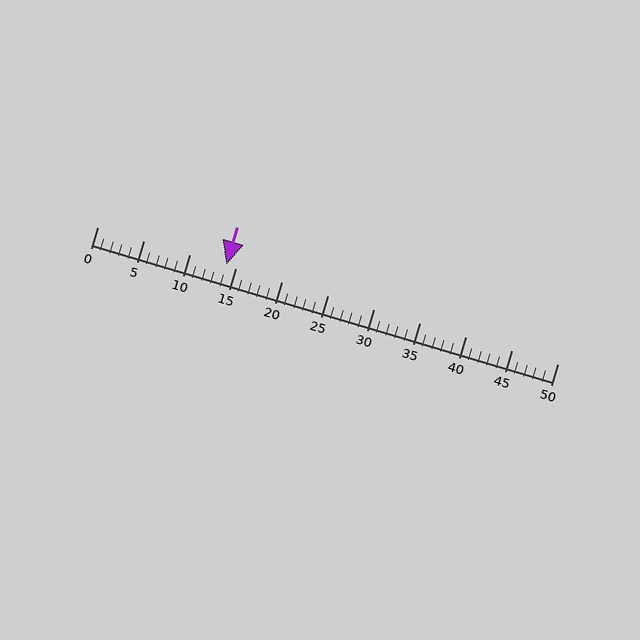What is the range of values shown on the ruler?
The ruler shows values from 0 to 50.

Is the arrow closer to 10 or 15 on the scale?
The arrow is closer to 15.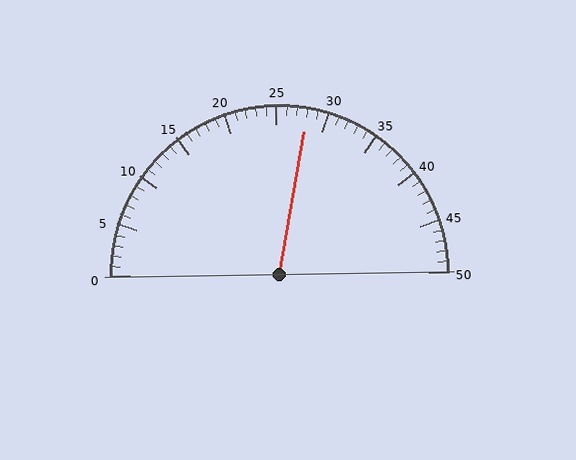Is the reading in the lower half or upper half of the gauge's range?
The reading is in the upper half of the range (0 to 50).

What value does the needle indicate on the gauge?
The needle indicates approximately 28.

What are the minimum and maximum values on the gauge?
The gauge ranges from 0 to 50.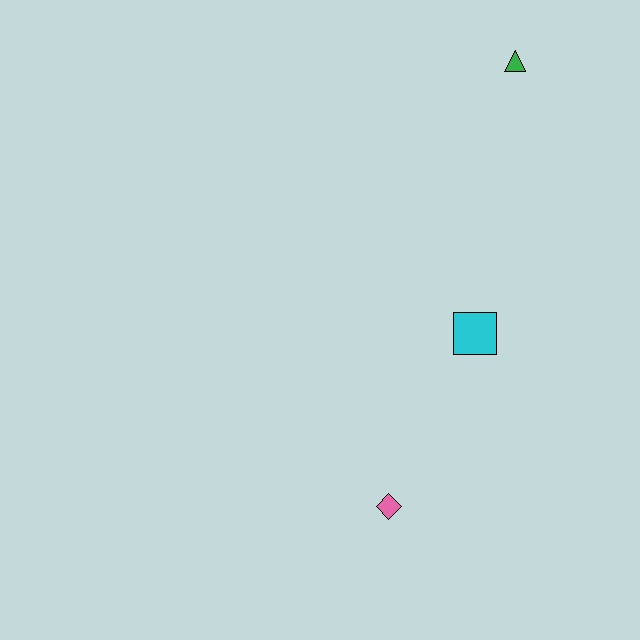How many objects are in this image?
There are 3 objects.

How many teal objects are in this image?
There are no teal objects.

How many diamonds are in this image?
There is 1 diamond.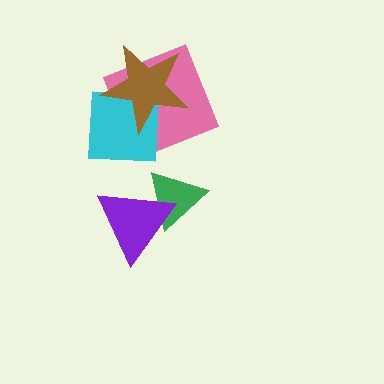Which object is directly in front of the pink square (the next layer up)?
The cyan square is directly in front of the pink square.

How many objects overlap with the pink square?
2 objects overlap with the pink square.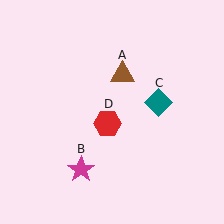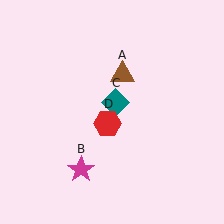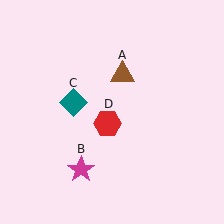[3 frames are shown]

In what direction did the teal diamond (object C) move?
The teal diamond (object C) moved left.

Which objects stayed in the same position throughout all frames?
Brown triangle (object A) and magenta star (object B) and red hexagon (object D) remained stationary.